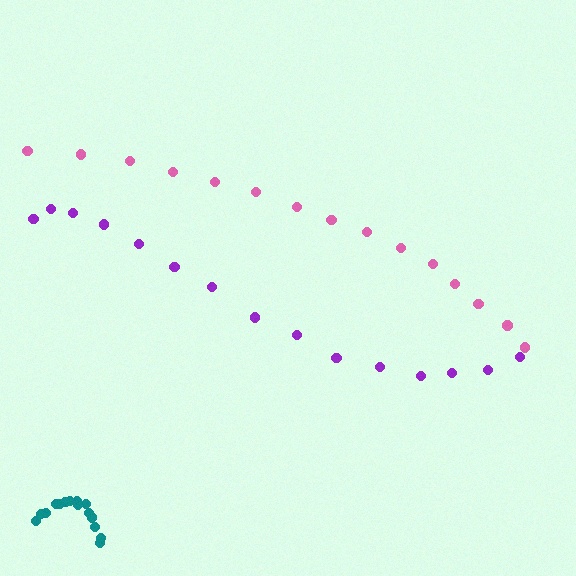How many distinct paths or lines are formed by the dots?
There are 3 distinct paths.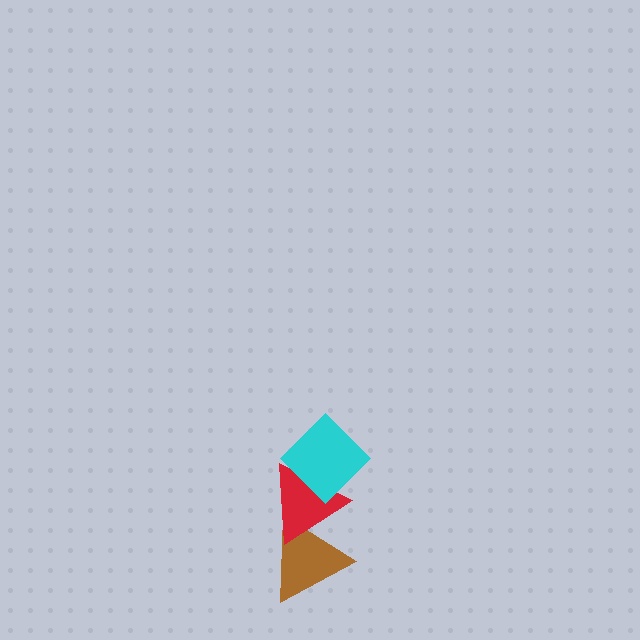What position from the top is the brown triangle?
The brown triangle is 3rd from the top.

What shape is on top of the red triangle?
The cyan diamond is on top of the red triangle.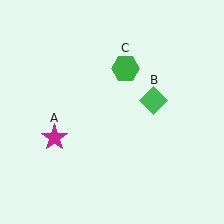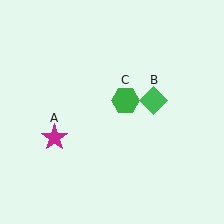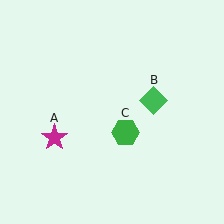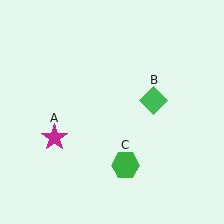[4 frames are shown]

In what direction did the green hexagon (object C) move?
The green hexagon (object C) moved down.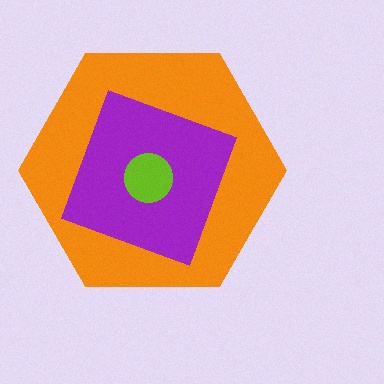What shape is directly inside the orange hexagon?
The purple diamond.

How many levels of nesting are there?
3.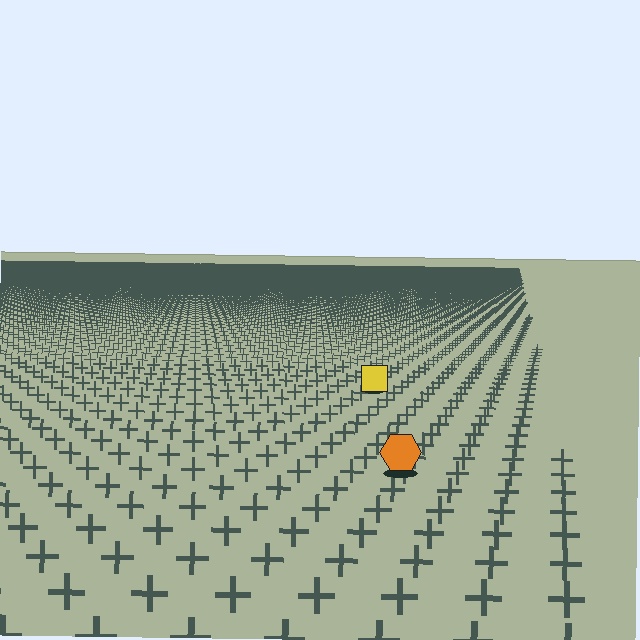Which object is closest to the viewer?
The orange hexagon is closest. The texture marks near it are larger and more spread out.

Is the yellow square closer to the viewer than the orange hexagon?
No. The orange hexagon is closer — you can tell from the texture gradient: the ground texture is coarser near it.